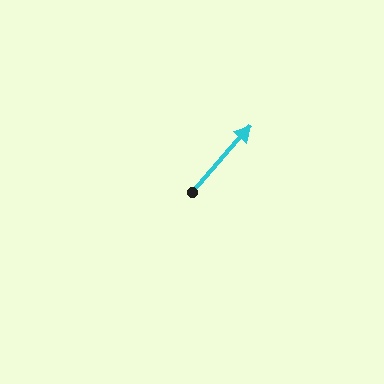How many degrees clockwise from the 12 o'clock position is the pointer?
Approximately 42 degrees.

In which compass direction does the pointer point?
Northeast.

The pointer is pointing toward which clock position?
Roughly 1 o'clock.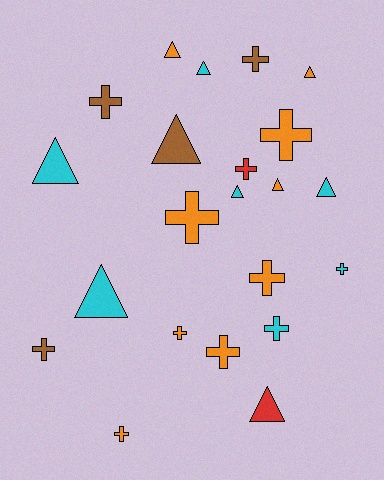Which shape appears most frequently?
Cross, with 12 objects.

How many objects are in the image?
There are 22 objects.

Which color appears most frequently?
Orange, with 9 objects.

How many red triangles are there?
There is 1 red triangle.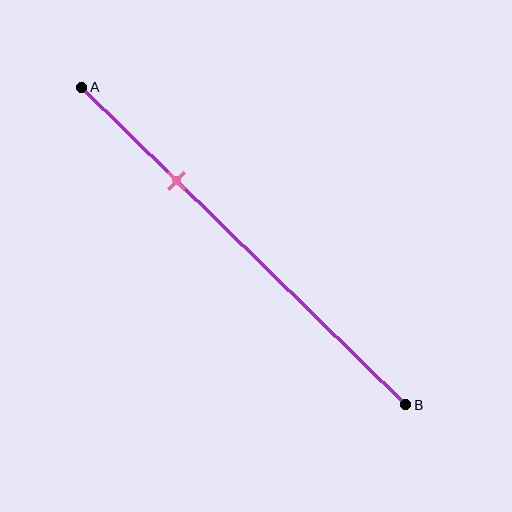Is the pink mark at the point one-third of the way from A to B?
No, the mark is at about 30% from A, not at the 33% one-third point.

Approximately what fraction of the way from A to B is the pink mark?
The pink mark is approximately 30% of the way from A to B.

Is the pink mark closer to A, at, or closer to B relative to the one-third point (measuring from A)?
The pink mark is closer to point A than the one-third point of segment AB.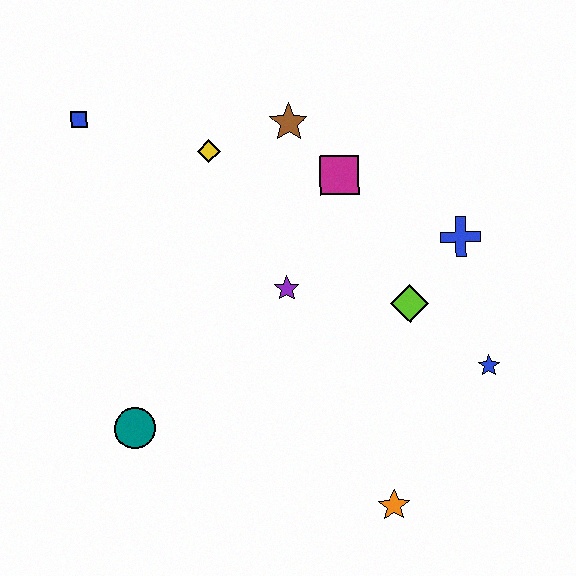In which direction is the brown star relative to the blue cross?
The brown star is to the left of the blue cross.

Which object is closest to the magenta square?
The brown star is closest to the magenta square.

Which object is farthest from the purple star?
The blue square is farthest from the purple star.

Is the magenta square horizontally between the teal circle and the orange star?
Yes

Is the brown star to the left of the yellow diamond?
No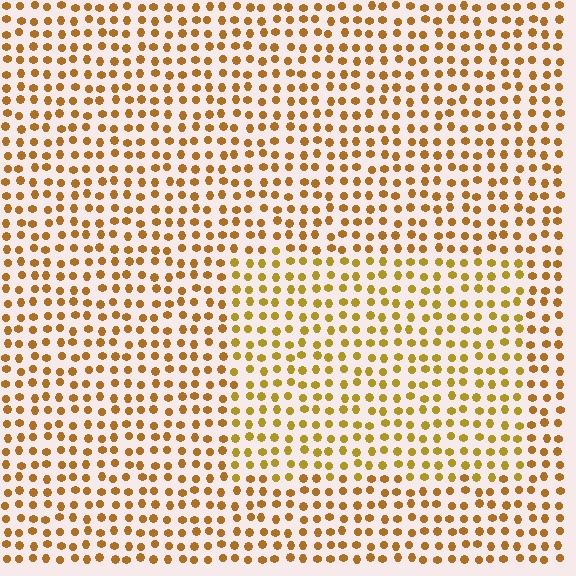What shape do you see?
I see a rectangle.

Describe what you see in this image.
The image is filled with small brown elements in a uniform arrangement. A rectangle-shaped region is visible where the elements are tinted to a slightly different hue, forming a subtle color boundary.